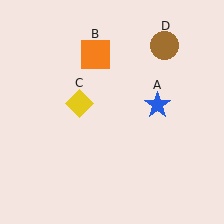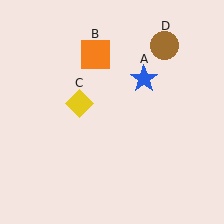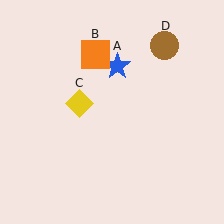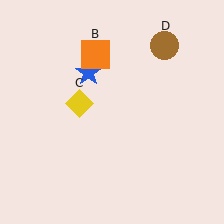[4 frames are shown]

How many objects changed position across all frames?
1 object changed position: blue star (object A).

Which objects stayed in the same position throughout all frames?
Orange square (object B) and yellow diamond (object C) and brown circle (object D) remained stationary.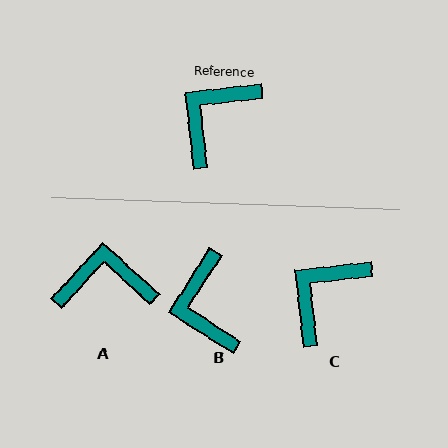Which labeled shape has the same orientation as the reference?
C.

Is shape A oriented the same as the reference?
No, it is off by about 48 degrees.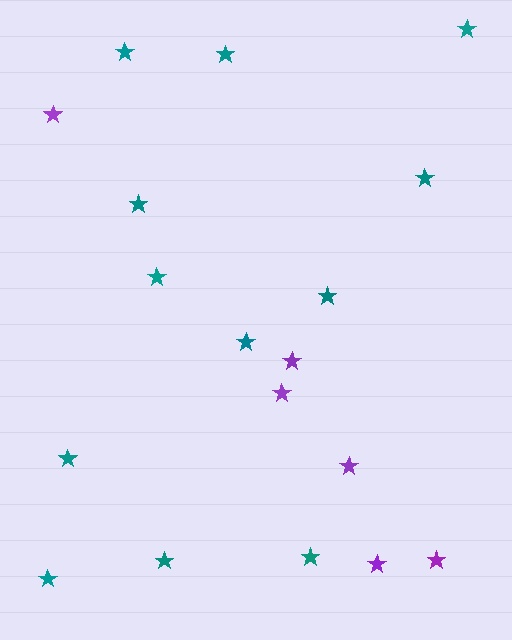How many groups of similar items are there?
There are 2 groups: one group of purple stars (6) and one group of teal stars (12).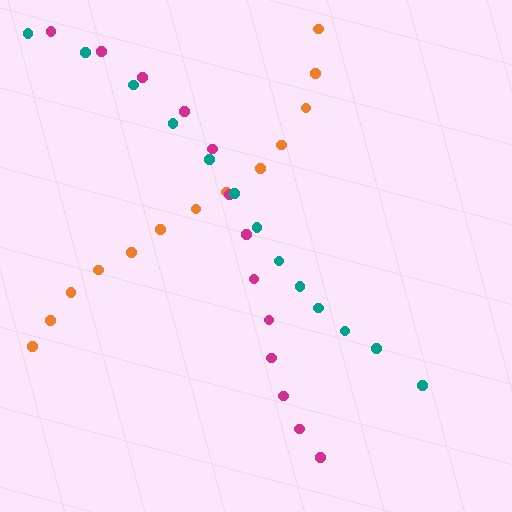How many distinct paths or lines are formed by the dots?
There are 3 distinct paths.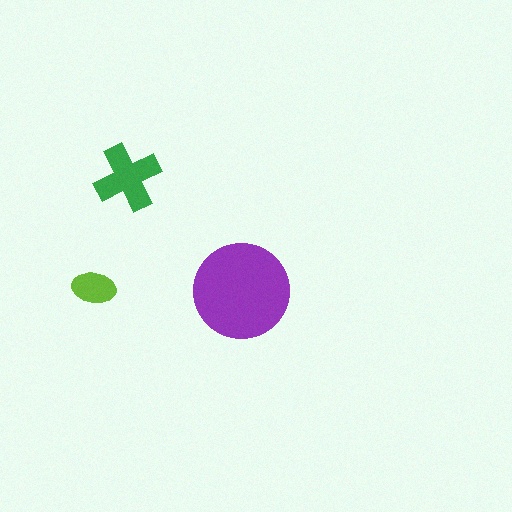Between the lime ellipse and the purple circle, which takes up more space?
The purple circle.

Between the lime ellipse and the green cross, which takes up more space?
The green cross.